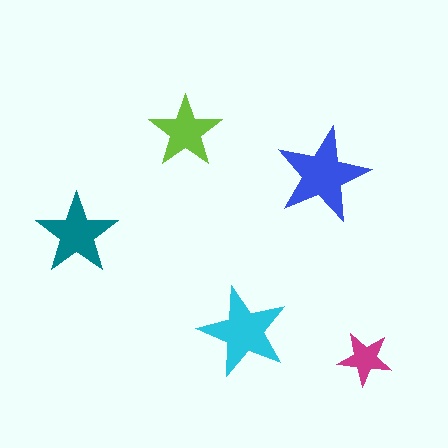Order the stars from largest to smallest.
the blue one, the cyan one, the teal one, the lime one, the magenta one.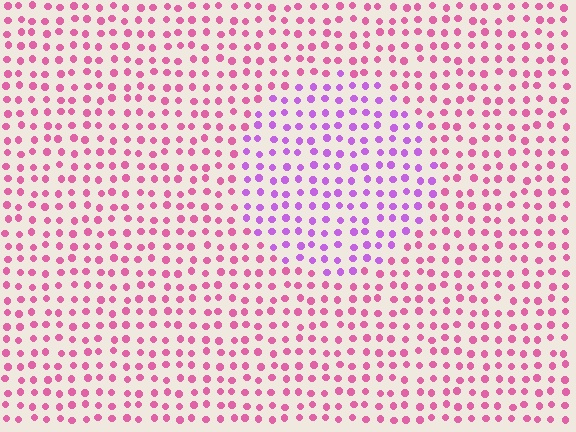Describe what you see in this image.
The image is filled with small pink elements in a uniform arrangement. A circle-shaped region is visible where the elements are tinted to a slightly different hue, forming a subtle color boundary.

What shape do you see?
I see a circle.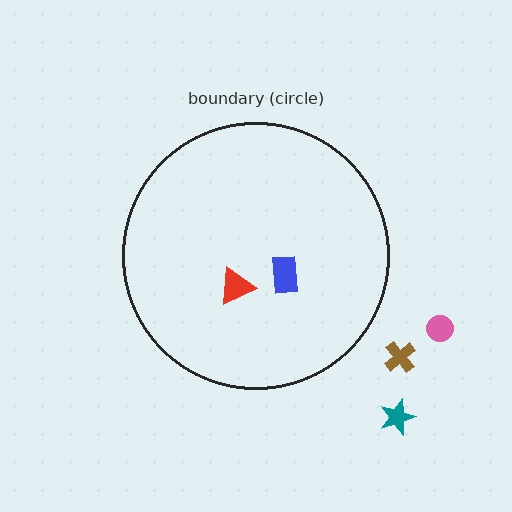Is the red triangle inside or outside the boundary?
Inside.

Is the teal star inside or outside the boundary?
Outside.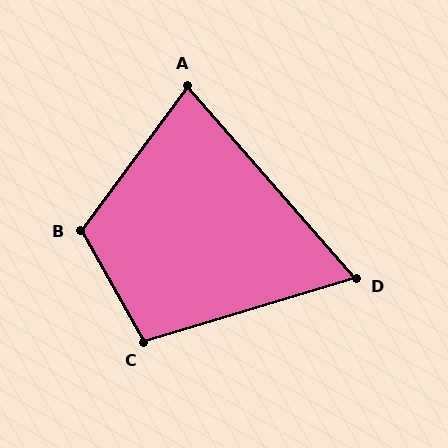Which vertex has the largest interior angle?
B, at approximately 114 degrees.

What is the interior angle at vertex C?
Approximately 103 degrees (obtuse).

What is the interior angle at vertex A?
Approximately 77 degrees (acute).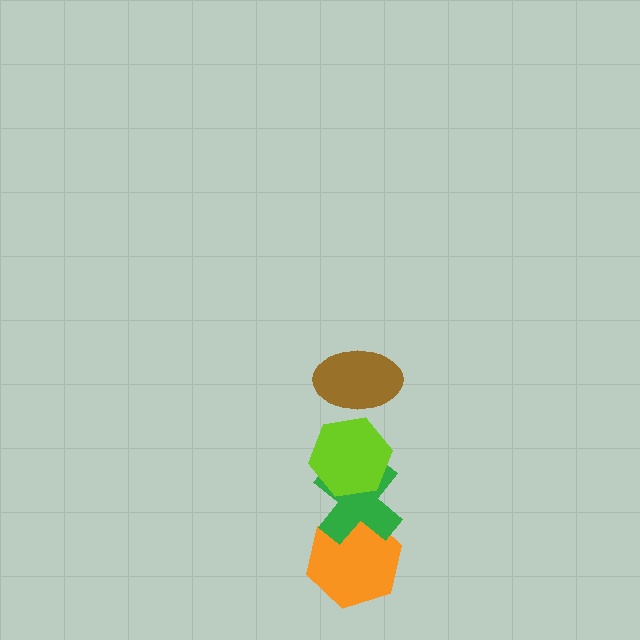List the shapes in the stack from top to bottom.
From top to bottom: the brown ellipse, the lime hexagon, the green cross, the orange hexagon.